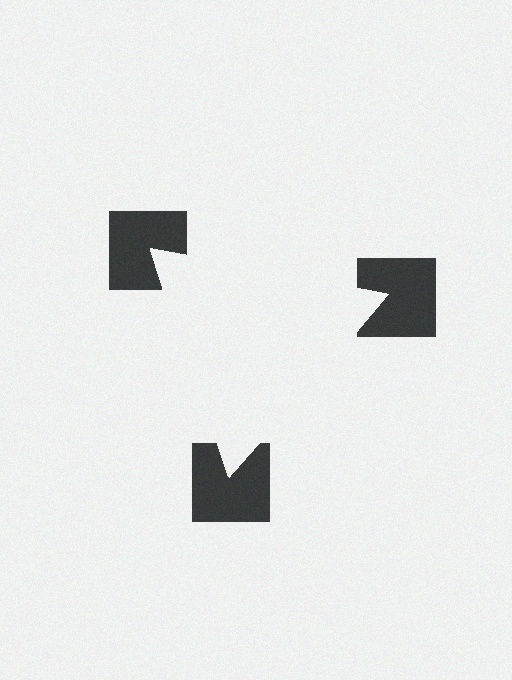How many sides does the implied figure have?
3 sides.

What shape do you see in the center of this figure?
An illusory triangle — its edges are inferred from the aligned wedge cuts in the notched squares, not physically drawn.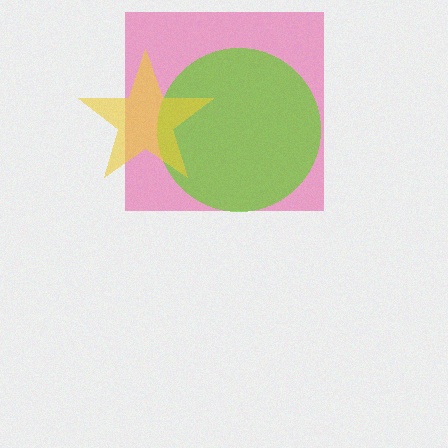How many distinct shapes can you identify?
There are 3 distinct shapes: a pink square, a lime circle, a yellow star.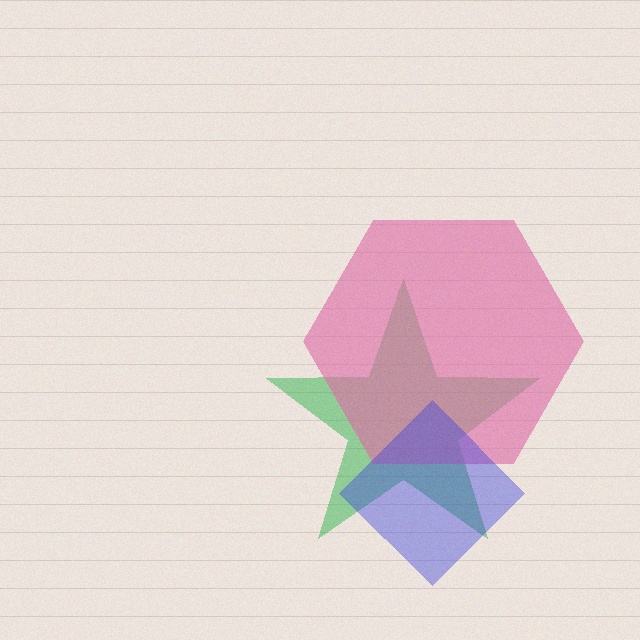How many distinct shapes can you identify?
There are 3 distinct shapes: a green star, a pink hexagon, a blue diamond.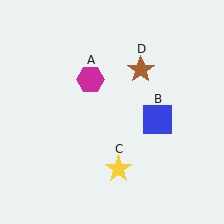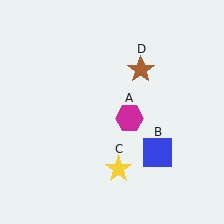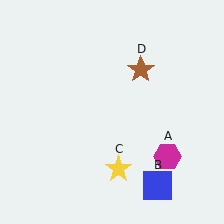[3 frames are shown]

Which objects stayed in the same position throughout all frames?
Yellow star (object C) and brown star (object D) remained stationary.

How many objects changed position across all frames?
2 objects changed position: magenta hexagon (object A), blue square (object B).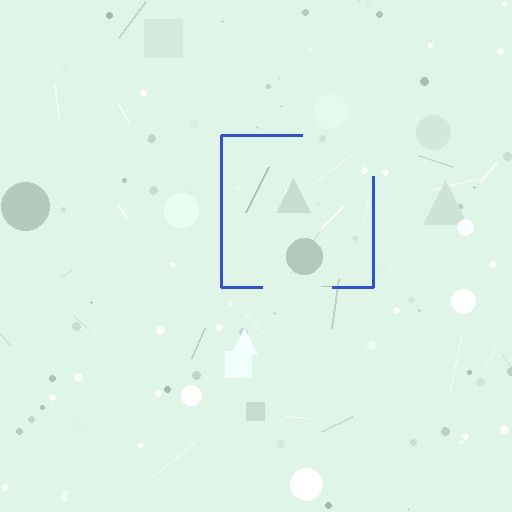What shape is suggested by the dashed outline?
The dashed outline suggests a square.